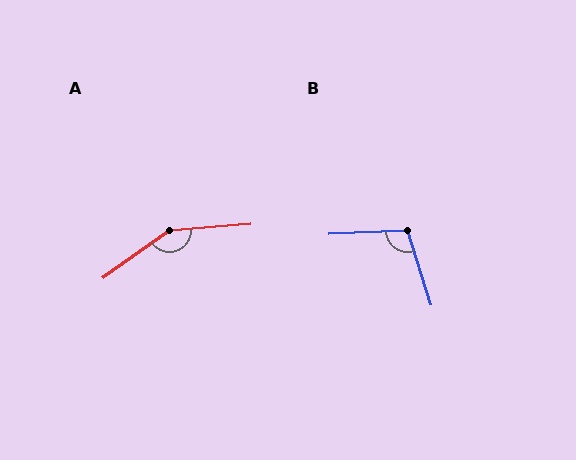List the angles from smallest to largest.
B (105°), A (149°).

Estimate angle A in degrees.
Approximately 149 degrees.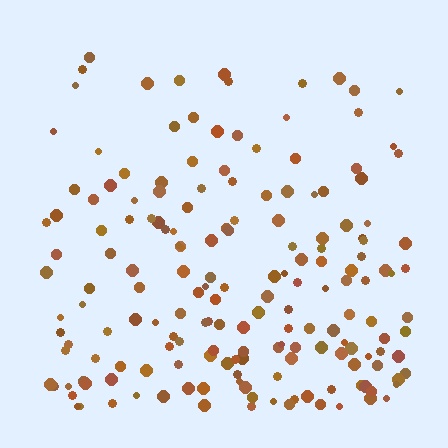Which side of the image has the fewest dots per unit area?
The top.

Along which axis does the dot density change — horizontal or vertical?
Vertical.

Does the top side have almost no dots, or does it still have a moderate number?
Still a moderate number, just noticeably fewer than the bottom.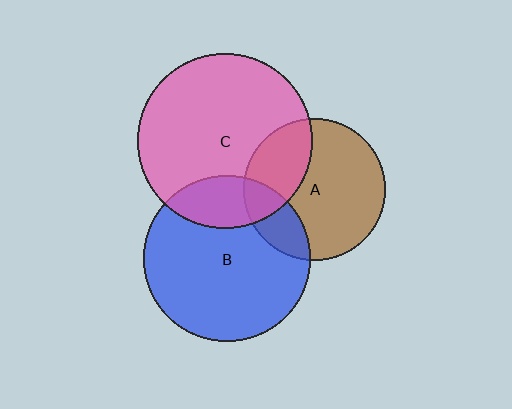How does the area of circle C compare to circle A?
Approximately 1.5 times.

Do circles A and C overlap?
Yes.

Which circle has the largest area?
Circle C (pink).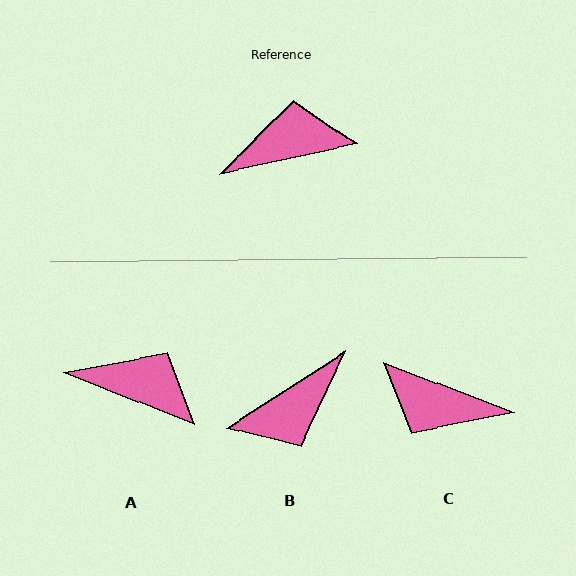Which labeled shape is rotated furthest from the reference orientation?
B, about 159 degrees away.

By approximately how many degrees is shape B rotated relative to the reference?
Approximately 159 degrees clockwise.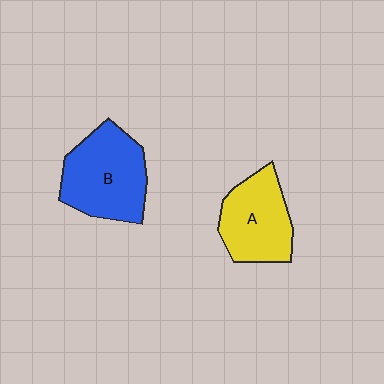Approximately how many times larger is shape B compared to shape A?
Approximately 1.2 times.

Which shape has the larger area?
Shape B (blue).